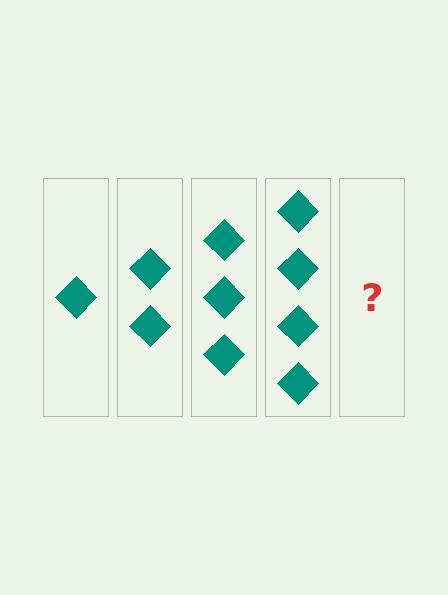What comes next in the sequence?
The next element should be 5 diamonds.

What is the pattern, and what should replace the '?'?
The pattern is that each step adds one more diamond. The '?' should be 5 diamonds.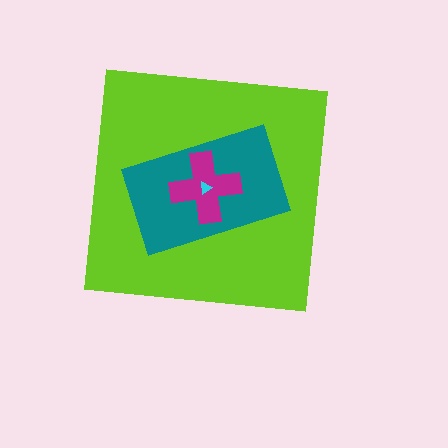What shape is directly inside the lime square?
The teal rectangle.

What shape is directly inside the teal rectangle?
The magenta cross.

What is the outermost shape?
The lime square.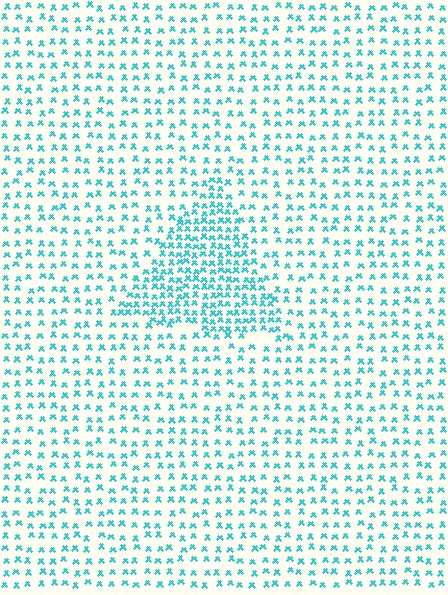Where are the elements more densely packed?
The elements are more densely packed inside the triangle boundary.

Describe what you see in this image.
The image contains small cyan elements arranged at two different densities. A triangle-shaped region is visible where the elements are more densely packed than the surrounding area.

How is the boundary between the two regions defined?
The boundary is defined by a change in element density (approximately 2.0x ratio). All elements are the same color, size, and shape.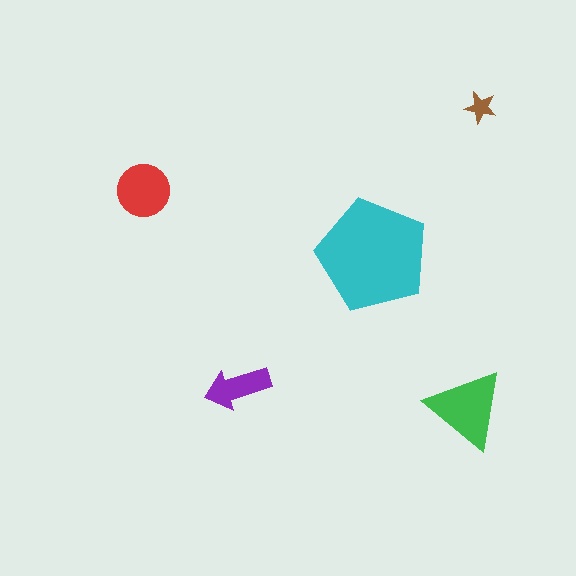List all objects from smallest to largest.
The brown star, the purple arrow, the red circle, the green triangle, the cyan pentagon.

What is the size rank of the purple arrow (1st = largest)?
4th.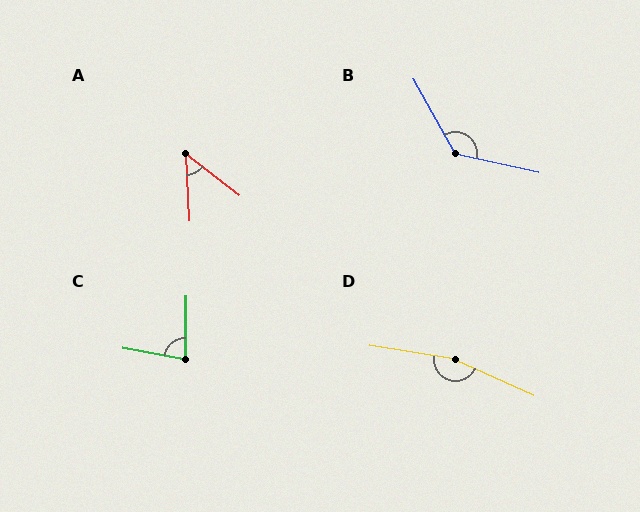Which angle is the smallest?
A, at approximately 50 degrees.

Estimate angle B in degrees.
Approximately 132 degrees.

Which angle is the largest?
D, at approximately 164 degrees.